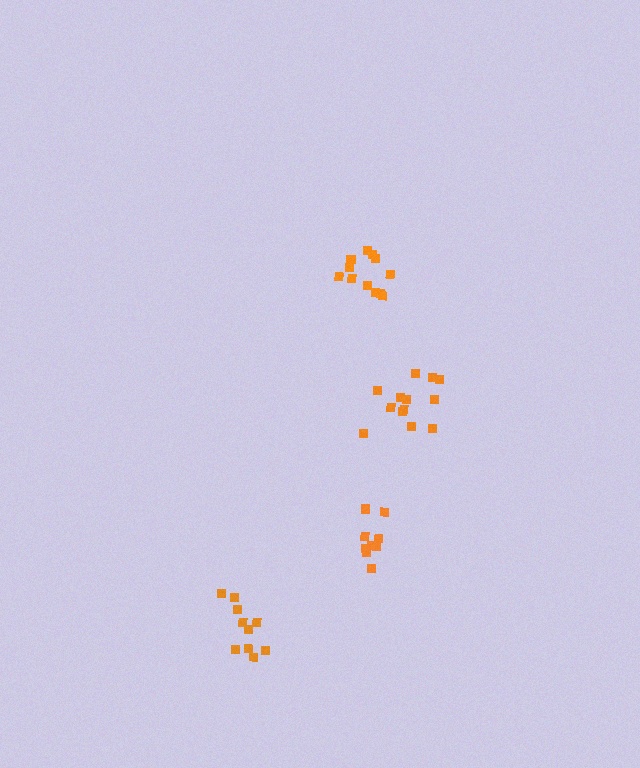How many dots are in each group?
Group 1: 13 dots, Group 2: 12 dots, Group 3: 10 dots, Group 4: 9 dots (44 total).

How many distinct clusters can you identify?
There are 4 distinct clusters.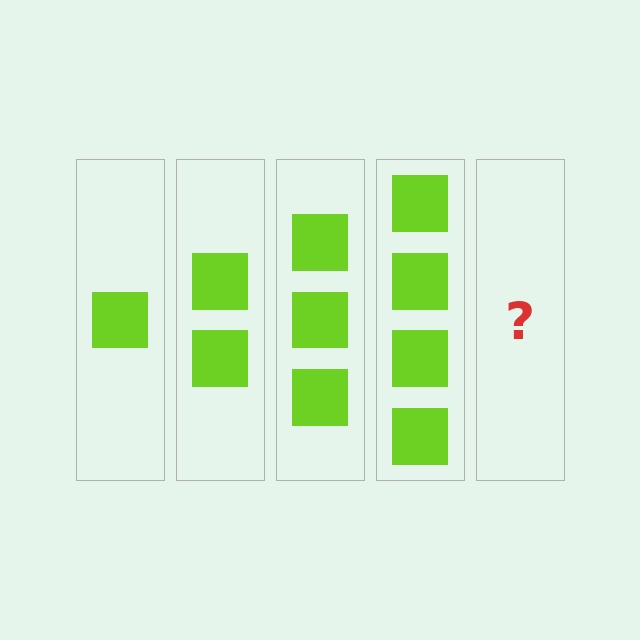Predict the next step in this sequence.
The next step is 5 squares.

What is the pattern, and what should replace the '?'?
The pattern is that each step adds one more square. The '?' should be 5 squares.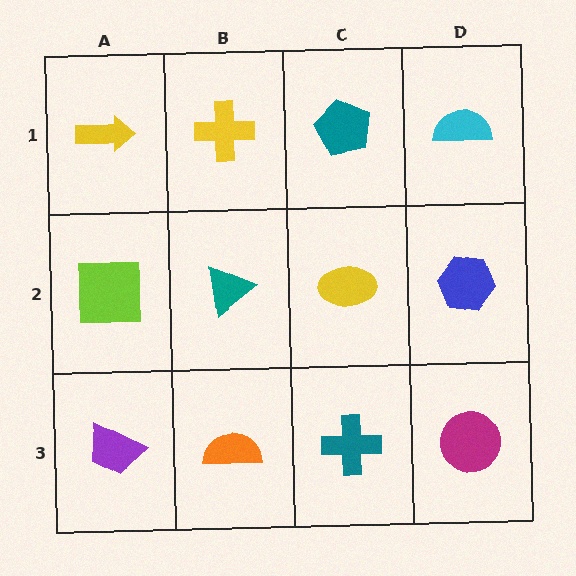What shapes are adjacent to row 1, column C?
A yellow ellipse (row 2, column C), a yellow cross (row 1, column B), a cyan semicircle (row 1, column D).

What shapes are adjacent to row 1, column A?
A lime square (row 2, column A), a yellow cross (row 1, column B).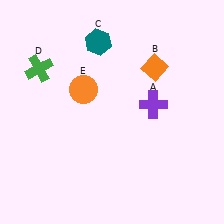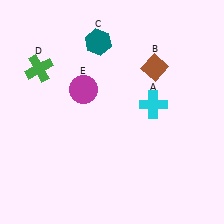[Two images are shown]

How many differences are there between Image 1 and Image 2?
There are 3 differences between the two images.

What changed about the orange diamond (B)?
In Image 1, B is orange. In Image 2, it changed to brown.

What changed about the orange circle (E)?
In Image 1, E is orange. In Image 2, it changed to magenta.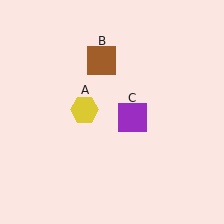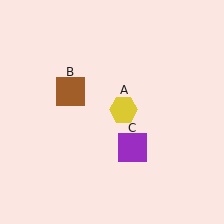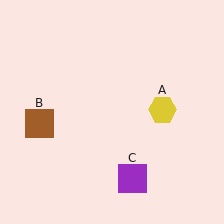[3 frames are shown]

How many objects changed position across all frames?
3 objects changed position: yellow hexagon (object A), brown square (object B), purple square (object C).